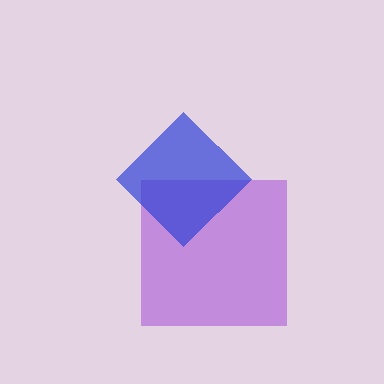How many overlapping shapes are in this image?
There are 2 overlapping shapes in the image.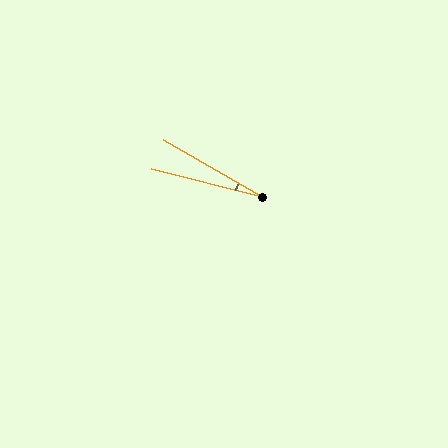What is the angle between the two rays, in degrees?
Approximately 15 degrees.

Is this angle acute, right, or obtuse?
It is acute.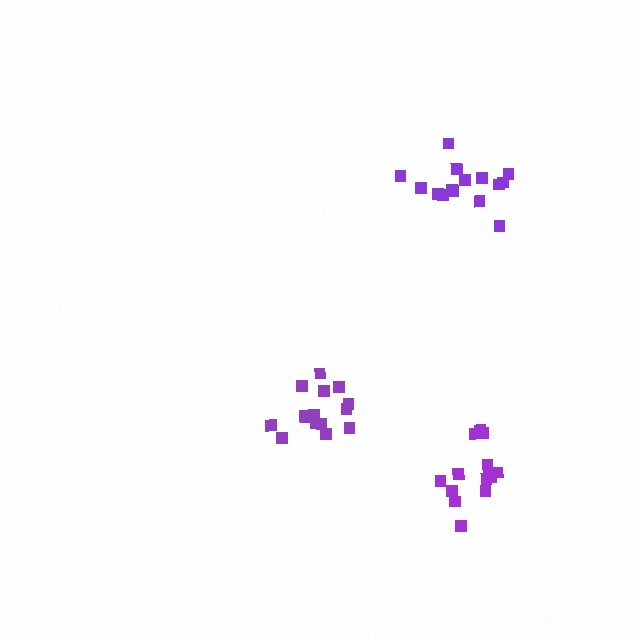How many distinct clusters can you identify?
There are 3 distinct clusters.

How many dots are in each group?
Group 1: 15 dots, Group 2: 15 dots, Group 3: 14 dots (44 total).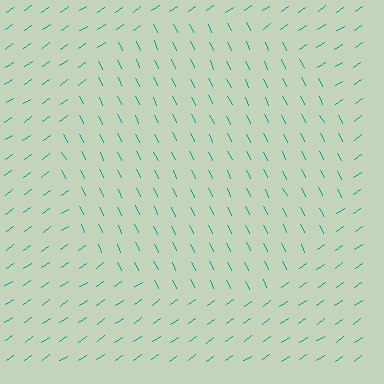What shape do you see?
I see a circle.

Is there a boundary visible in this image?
Yes, there is a texture boundary formed by a change in line orientation.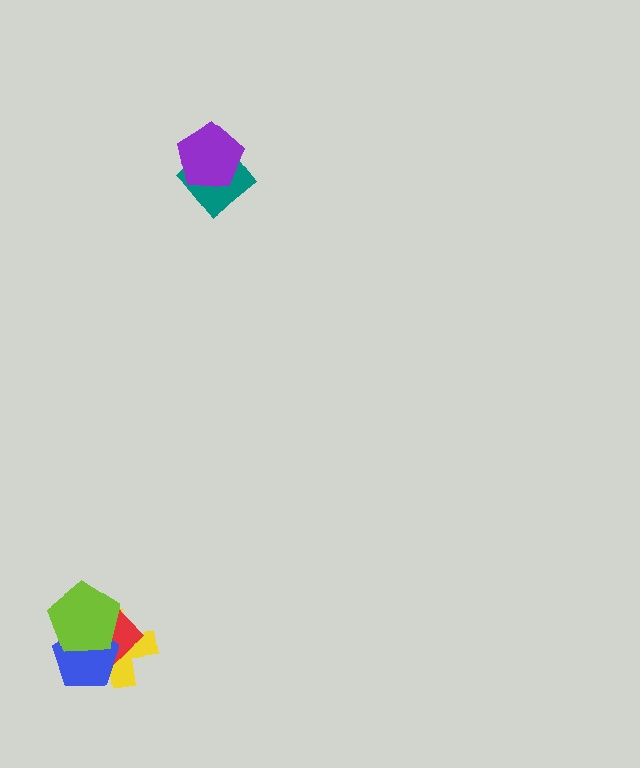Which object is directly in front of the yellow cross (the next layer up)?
The red diamond is directly in front of the yellow cross.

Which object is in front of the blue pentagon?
The lime pentagon is in front of the blue pentagon.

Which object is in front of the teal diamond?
The purple pentagon is in front of the teal diamond.